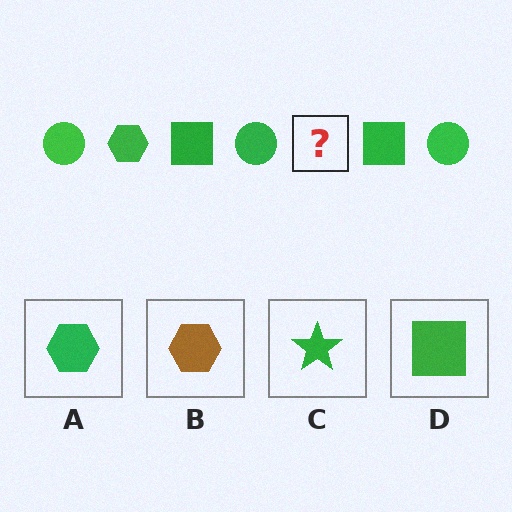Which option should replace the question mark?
Option A.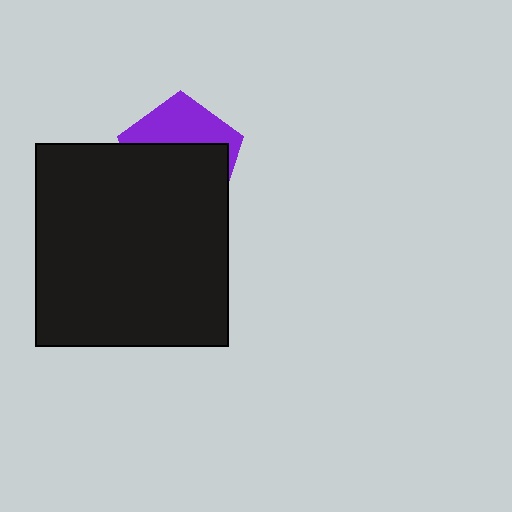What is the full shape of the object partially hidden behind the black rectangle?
The partially hidden object is a purple pentagon.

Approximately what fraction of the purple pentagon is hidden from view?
Roughly 62% of the purple pentagon is hidden behind the black rectangle.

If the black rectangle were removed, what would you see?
You would see the complete purple pentagon.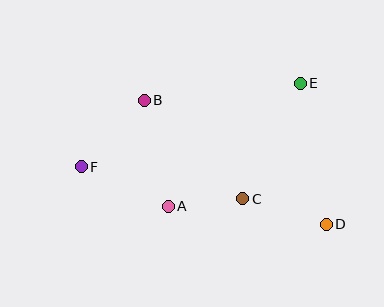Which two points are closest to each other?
Points A and C are closest to each other.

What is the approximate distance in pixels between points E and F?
The distance between E and F is approximately 235 pixels.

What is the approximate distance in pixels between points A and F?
The distance between A and F is approximately 96 pixels.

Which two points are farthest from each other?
Points D and F are farthest from each other.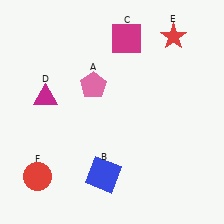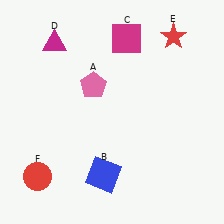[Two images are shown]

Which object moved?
The magenta triangle (D) moved up.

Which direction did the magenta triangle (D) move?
The magenta triangle (D) moved up.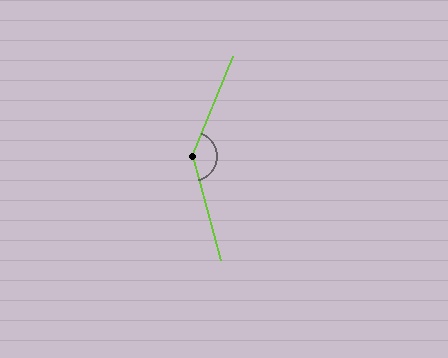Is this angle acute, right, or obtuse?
It is obtuse.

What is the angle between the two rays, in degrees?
Approximately 143 degrees.